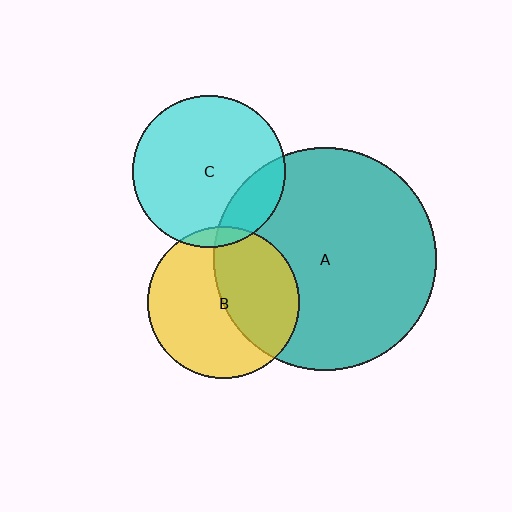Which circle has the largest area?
Circle A (teal).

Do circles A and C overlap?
Yes.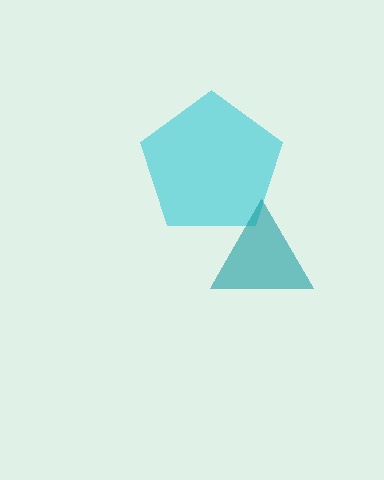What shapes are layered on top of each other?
The layered shapes are: a cyan pentagon, a teal triangle.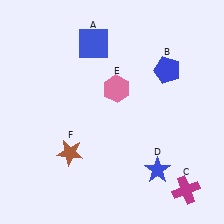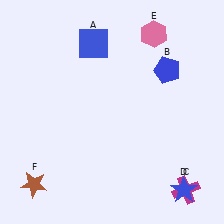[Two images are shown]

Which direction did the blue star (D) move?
The blue star (D) moved right.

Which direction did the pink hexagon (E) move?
The pink hexagon (E) moved up.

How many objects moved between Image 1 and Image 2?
3 objects moved between the two images.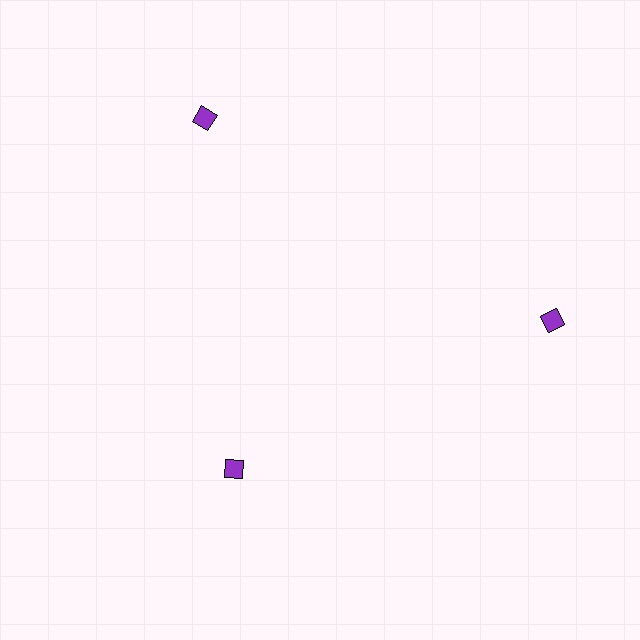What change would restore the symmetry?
The symmetry would be restored by moving it outward, back onto the ring so that all 3 diamonds sit at equal angles and equal distance from the center.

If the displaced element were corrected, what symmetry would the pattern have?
It would have 3-fold rotational symmetry — the pattern would map onto itself every 120 degrees.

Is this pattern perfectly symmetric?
No. The 3 purple diamonds are arranged in a ring, but one element near the 7 o'clock position is pulled inward toward the center, breaking the 3-fold rotational symmetry.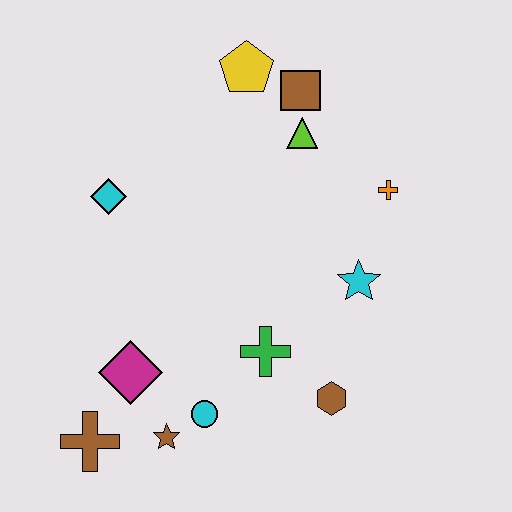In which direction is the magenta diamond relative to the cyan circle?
The magenta diamond is to the left of the cyan circle.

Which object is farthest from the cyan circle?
The yellow pentagon is farthest from the cyan circle.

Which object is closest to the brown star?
The cyan circle is closest to the brown star.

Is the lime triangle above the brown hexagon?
Yes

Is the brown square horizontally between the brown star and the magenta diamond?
No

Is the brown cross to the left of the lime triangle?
Yes